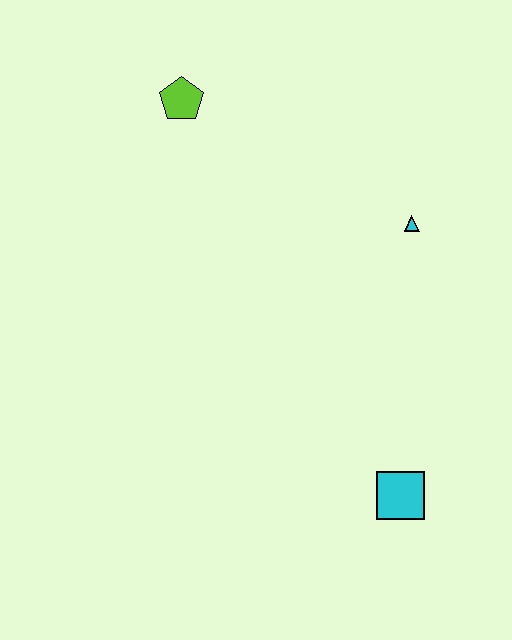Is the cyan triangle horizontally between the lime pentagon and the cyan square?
No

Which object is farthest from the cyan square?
The lime pentagon is farthest from the cyan square.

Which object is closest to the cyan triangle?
The lime pentagon is closest to the cyan triangle.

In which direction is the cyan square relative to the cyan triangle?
The cyan square is below the cyan triangle.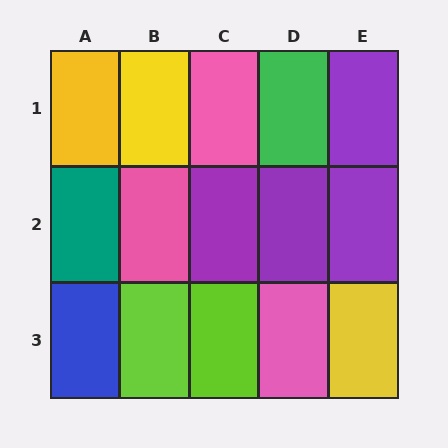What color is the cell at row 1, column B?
Yellow.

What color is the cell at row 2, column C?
Purple.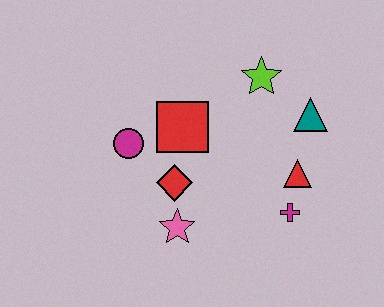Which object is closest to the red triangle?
The magenta cross is closest to the red triangle.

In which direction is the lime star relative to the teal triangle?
The lime star is to the left of the teal triangle.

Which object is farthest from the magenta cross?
The magenta circle is farthest from the magenta cross.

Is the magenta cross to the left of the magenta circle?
No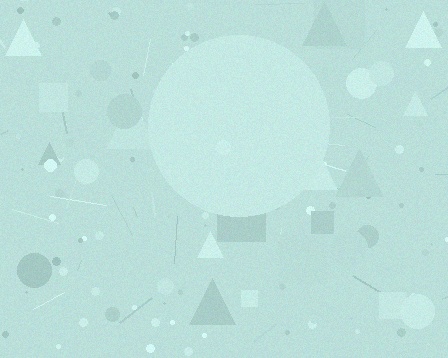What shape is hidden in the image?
A circle is hidden in the image.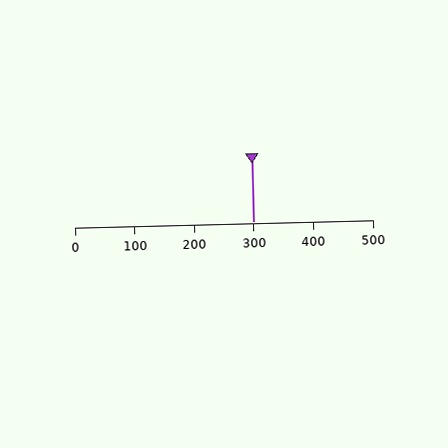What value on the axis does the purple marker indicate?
The marker indicates approximately 300.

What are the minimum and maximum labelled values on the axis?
The axis runs from 0 to 500.